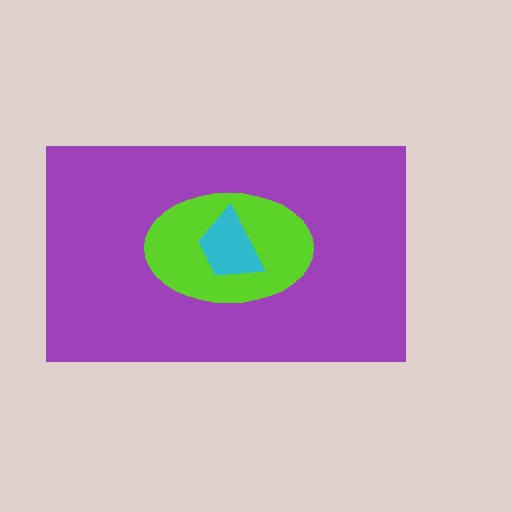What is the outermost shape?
The purple rectangle.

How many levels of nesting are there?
3.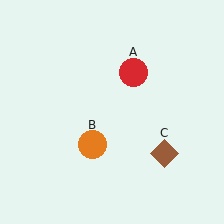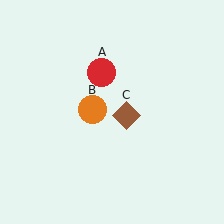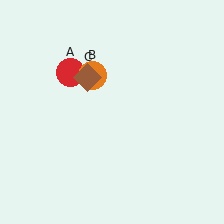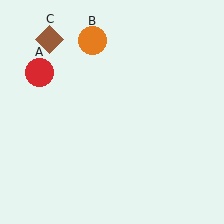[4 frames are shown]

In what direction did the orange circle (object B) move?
The orange circle (object B) moved up.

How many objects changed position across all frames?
3 objects changed position: red circle (object A), orange circle (object B), brown diamond (object C).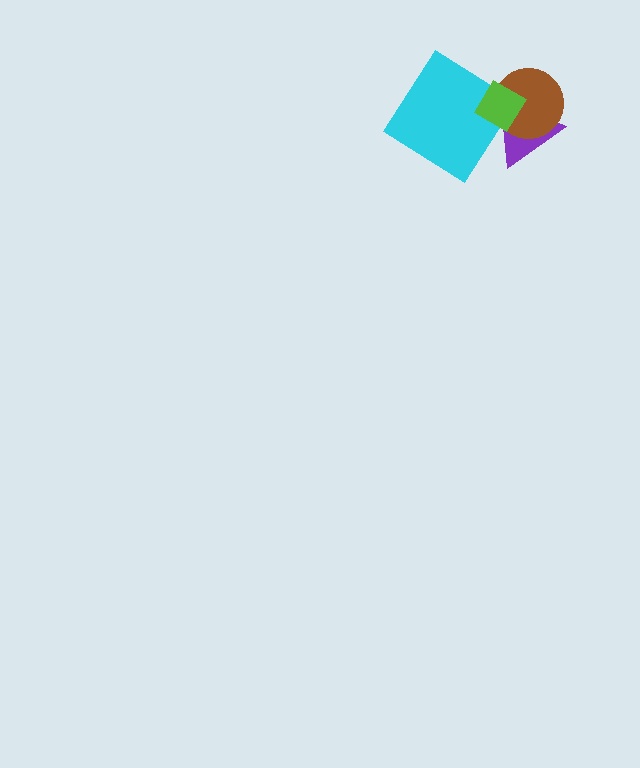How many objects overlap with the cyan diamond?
2 objects overlap with the cyan diamond.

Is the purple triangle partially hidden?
Yes, it is partially covered by another shape.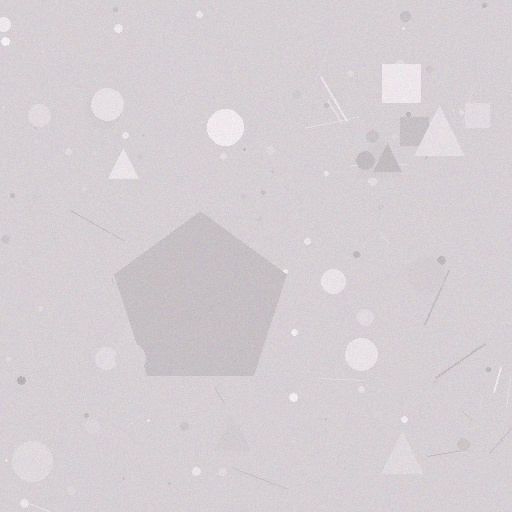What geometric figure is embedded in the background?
A pentagon is embedded in the background.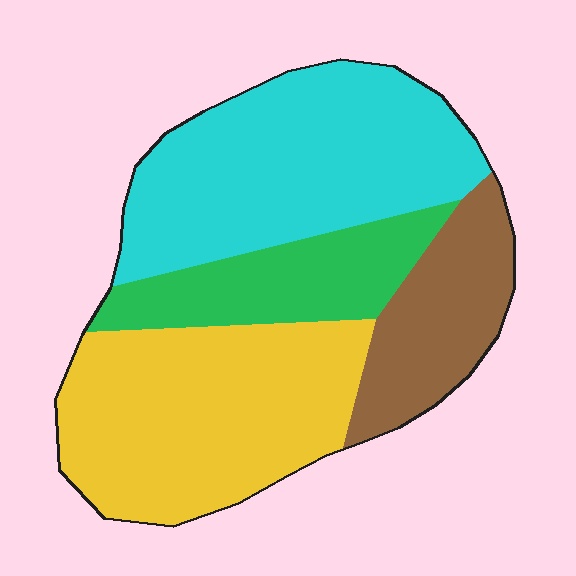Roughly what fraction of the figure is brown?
Brown takes up about one sixth (1/6) of the figure.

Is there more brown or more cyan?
Cyan.